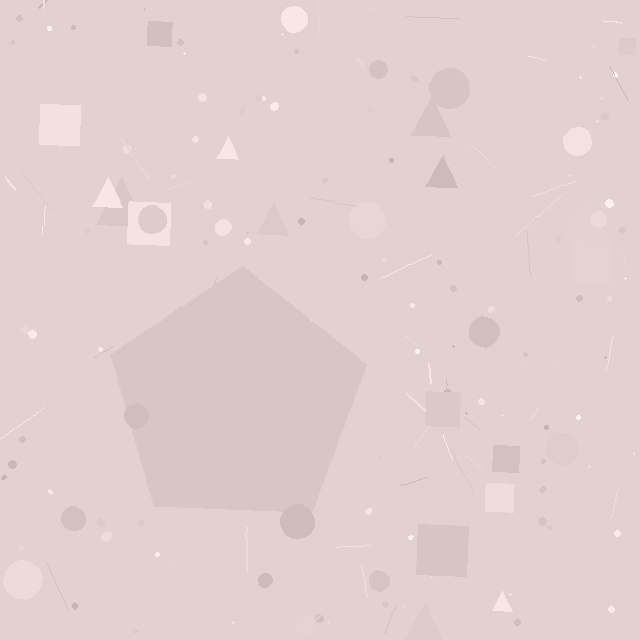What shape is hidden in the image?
A pentagon is hidden in the image.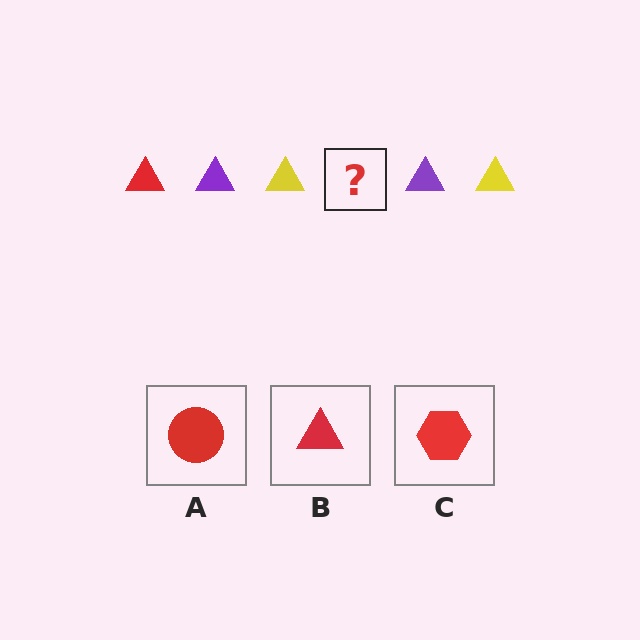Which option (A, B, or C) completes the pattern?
B.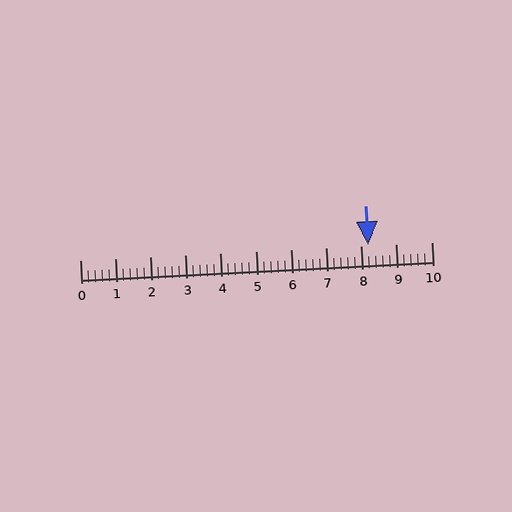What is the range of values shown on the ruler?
The ruler shows values from 0 to 10.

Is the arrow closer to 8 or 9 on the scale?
The arrow is closer to 8.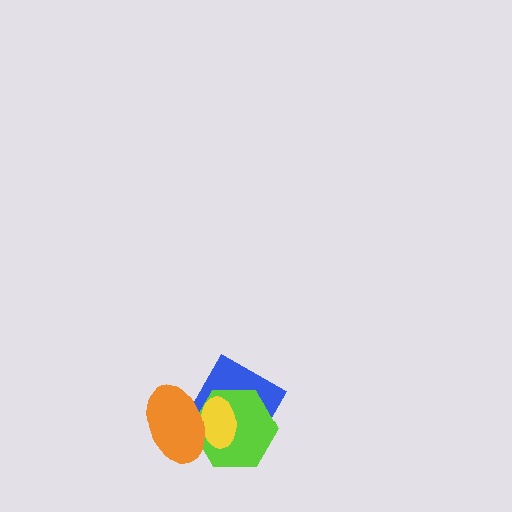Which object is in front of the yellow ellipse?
The orange ellipse is in front of the yellow ellipse.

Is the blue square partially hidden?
Yes, it is partially covered by another shape.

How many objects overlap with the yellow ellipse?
3 objects overlap with the yellow ellipse.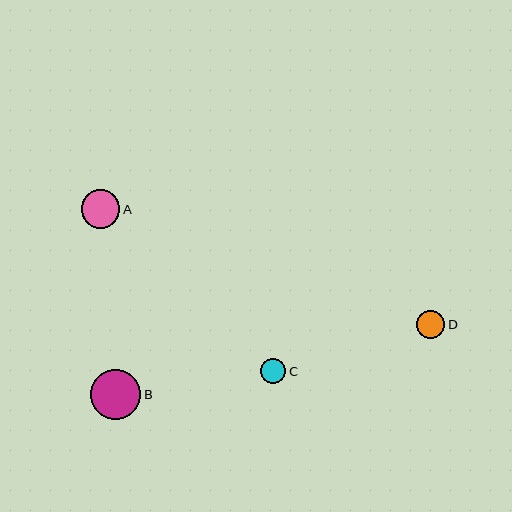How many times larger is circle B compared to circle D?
Circle B is approximately 1.8 times the size of circle D.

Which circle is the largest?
Circle B is the largest with a size of approximately 50 pixels.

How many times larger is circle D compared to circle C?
Circle D is approximately 1.1 times the size of circle C.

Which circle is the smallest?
Circle C is the smallest with a size of approximately 25 pixels.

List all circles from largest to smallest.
From largest to smallest: B, A, D, C.